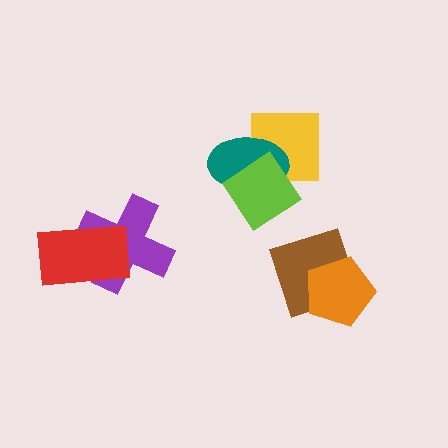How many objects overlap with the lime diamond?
2 objects overlap with the lime diamond.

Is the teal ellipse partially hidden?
Yes, it is partially covered by another shape.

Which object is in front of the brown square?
The orange pentagon is in front of the brown square.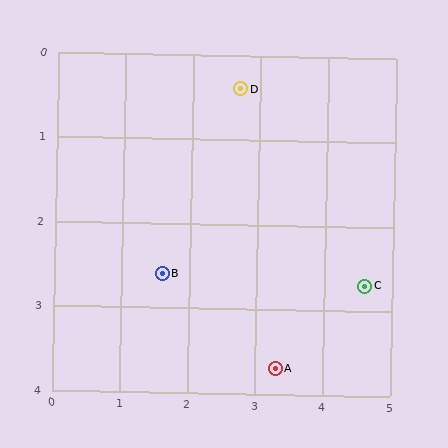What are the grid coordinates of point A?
Point A is at approximately (3.3, 3.7).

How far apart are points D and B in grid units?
Points D and B are about 2.5 grid units apart.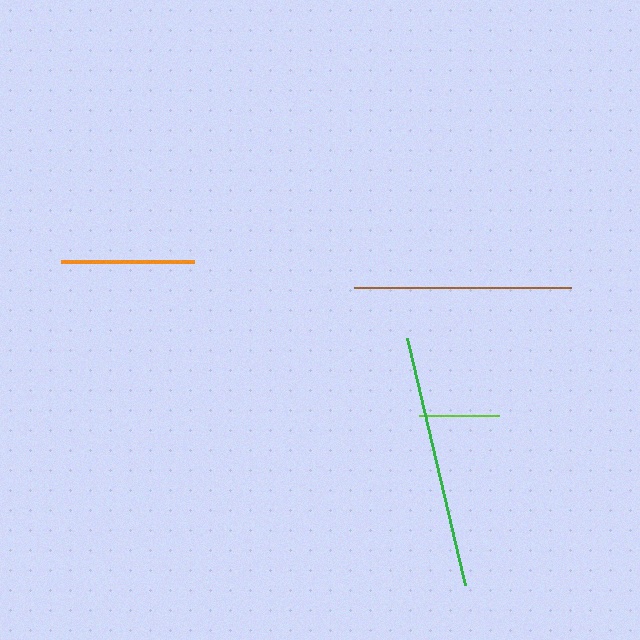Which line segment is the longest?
The green line is the longest at approximately 253 pixels.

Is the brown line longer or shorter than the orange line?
The brown line is longer than the orange line.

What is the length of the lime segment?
The lime segment is approximately 79 pixels long.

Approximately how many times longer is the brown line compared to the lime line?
The brown line is approximately 2.7 times the length of the lime line.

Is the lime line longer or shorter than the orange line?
The orange line is longer than the lime line.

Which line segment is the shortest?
The lime line is the shortest at approximately 79 pixels.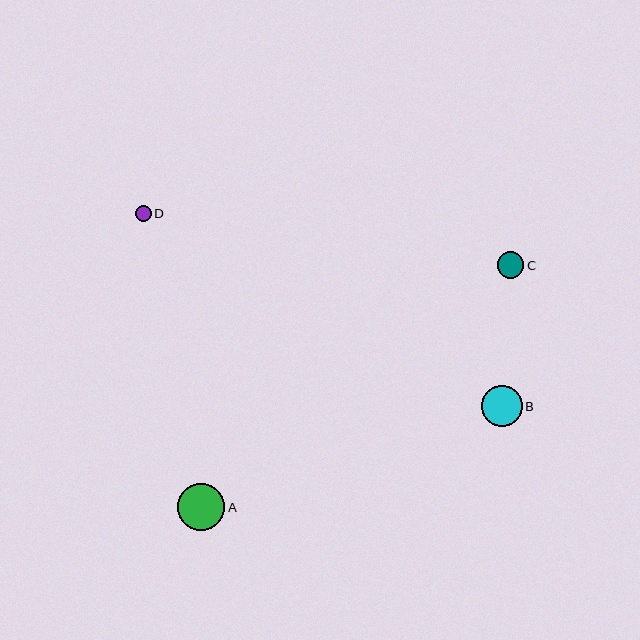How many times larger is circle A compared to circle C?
Circle A is approximately 1.8 times the size of circle C.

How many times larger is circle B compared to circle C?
Circle B is approximately 1.6 times the size of circle C.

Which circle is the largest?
Circle A is the largest with a size of approximately 47 pixels.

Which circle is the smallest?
Circle D is the smallest with a size of approximately 16 pixels.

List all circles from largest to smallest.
From largest to smallest: A, B, C, D.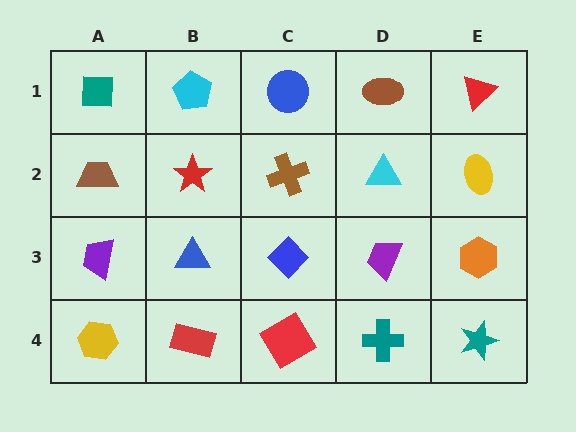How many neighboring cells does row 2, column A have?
3.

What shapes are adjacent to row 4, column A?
A purple trapezoid (row 3, column A), a red rectangle (row 4, column B).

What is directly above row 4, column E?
An orange hexagon.